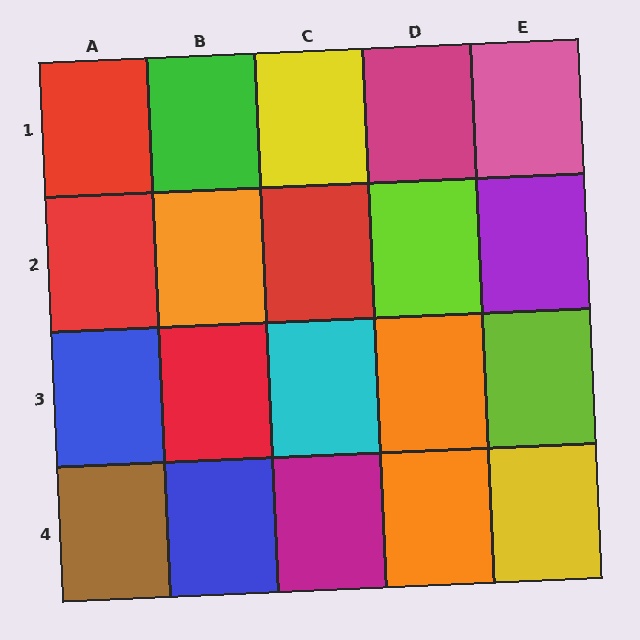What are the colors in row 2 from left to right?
Red, orange, red, lime, purple.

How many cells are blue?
2 cells are blue.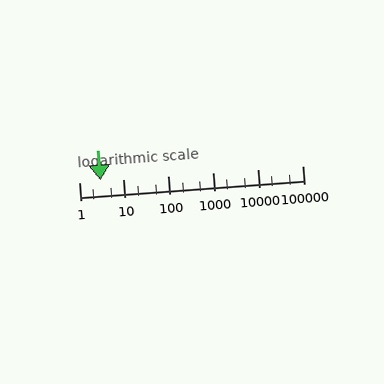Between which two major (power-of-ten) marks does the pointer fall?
The pointer is between 1 and 10.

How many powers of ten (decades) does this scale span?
The scale spans 5 decades, from 1 to 100000.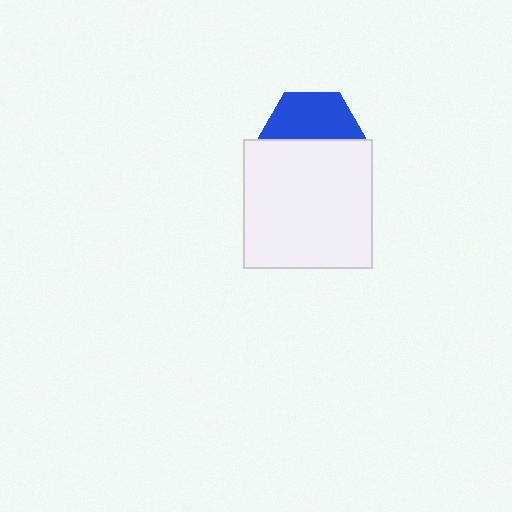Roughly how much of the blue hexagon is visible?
About half of it is visible (roughly 50%).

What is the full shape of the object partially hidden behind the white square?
The partially hidden object is a blue hexagon.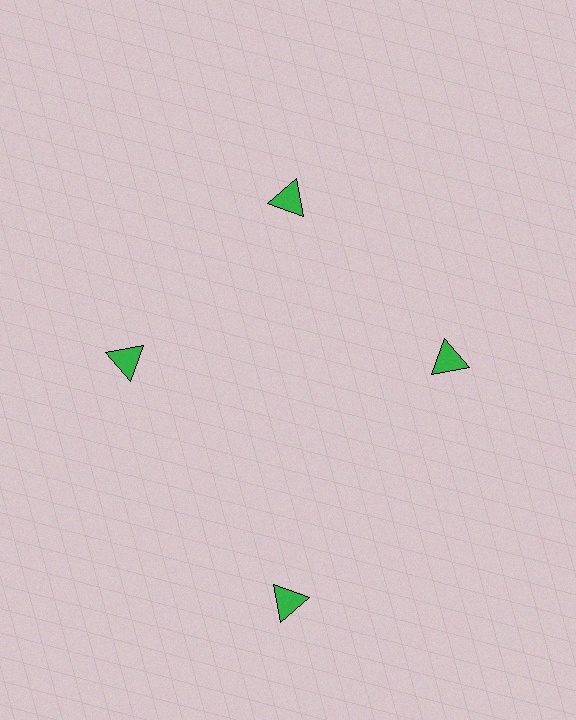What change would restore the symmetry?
The symmetry would be restored by moving it inward, back onto the ring so that all 4 triangles sit at equal angles and equal distance from the center.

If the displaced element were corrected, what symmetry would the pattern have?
It would have 4-fold rotational symmetry — the pattern would map onto itself every 90 degrees.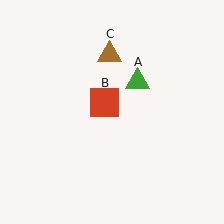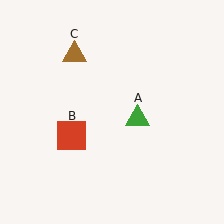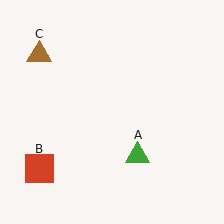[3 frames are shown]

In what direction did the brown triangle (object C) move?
The brown triangle (object C) moved left.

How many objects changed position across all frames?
3 objects changed position: green triangle (object A), red square (object B), brown triangle (object C).